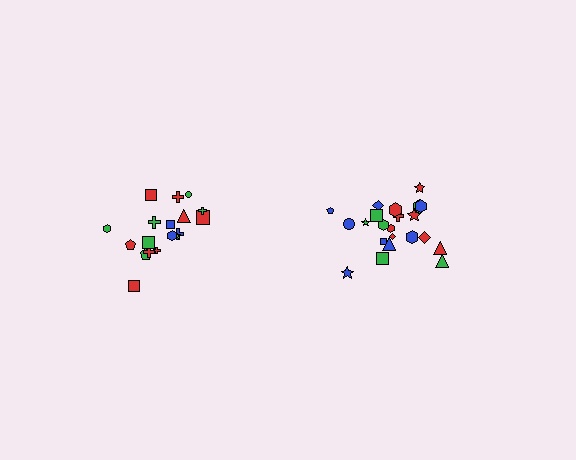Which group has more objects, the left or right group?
The right group.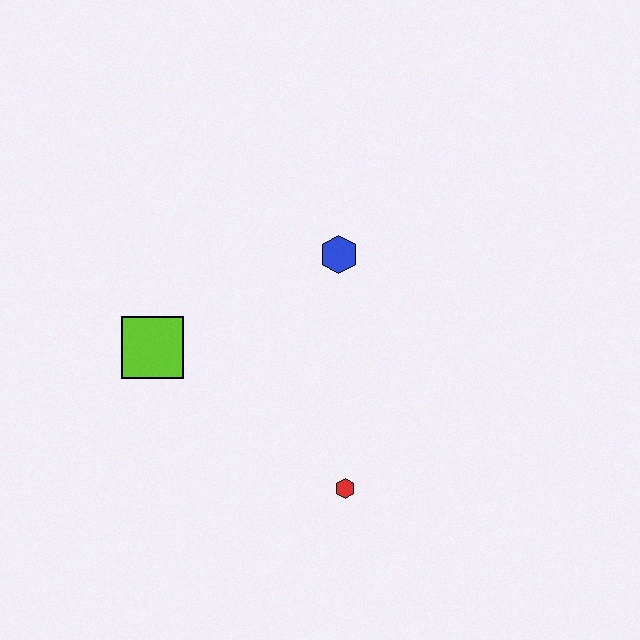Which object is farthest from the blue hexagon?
The red hexagon is farthest from the blue hexagon.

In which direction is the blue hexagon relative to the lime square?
The blue hexagon is to the right of the lime square.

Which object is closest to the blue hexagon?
The lime square is closest to the blue hexagon.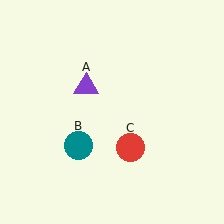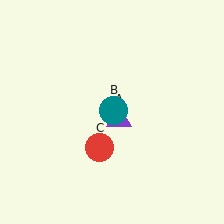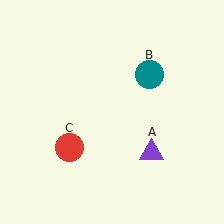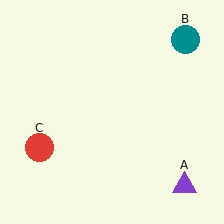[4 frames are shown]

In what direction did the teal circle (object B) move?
The teal circle (object B) moved up and to the right.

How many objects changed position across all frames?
3 objects changed position: purple triangle (object A), teal circle (object B), red circle (object C).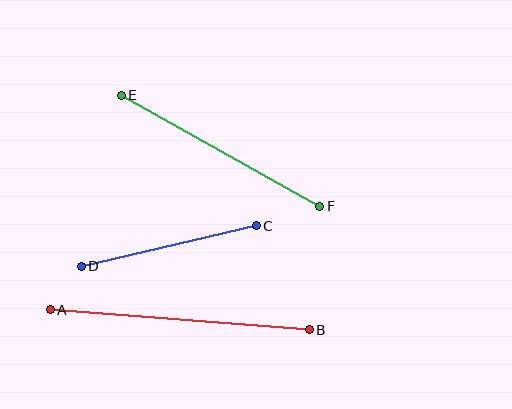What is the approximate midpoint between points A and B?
The midpoint is at approximately (180, 320) pixels.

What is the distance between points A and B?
The distance is approximately 260 pixels.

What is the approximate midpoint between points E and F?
The midpoint is at approximately (220, 151) pixels.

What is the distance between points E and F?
The distance is approximately 227 pixels.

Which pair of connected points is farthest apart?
Points A and B are farthest apart.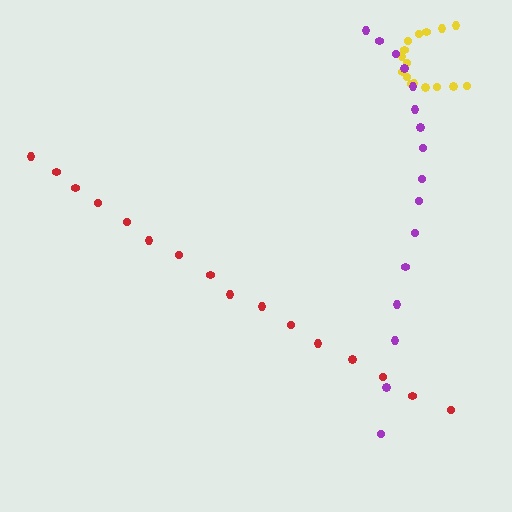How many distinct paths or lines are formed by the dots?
There are 3 distinct paths.